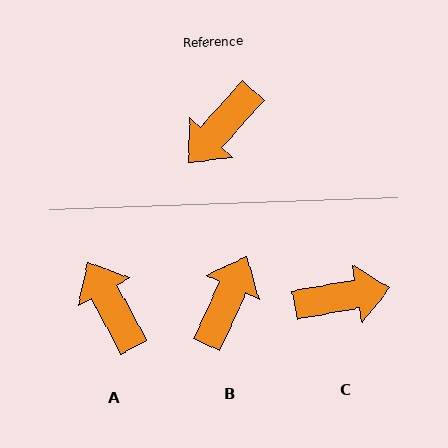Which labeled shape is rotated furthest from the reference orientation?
B, about 162 degrees away.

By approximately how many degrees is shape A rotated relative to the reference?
Approximately 110 degrees clockwise.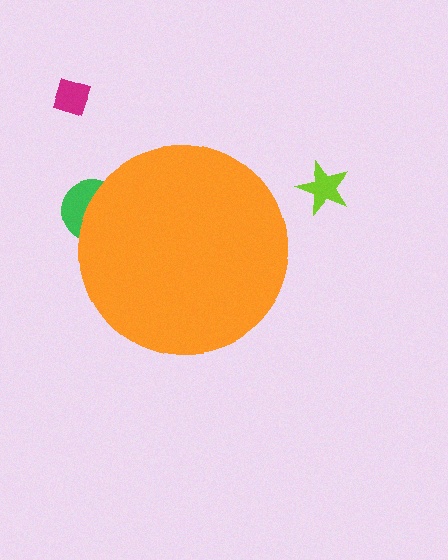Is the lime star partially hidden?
No, the lime star is fully visible.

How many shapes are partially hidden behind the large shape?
1 shape is partially hidden.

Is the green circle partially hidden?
Yes, the green circle is partially hidden behind the orange circle.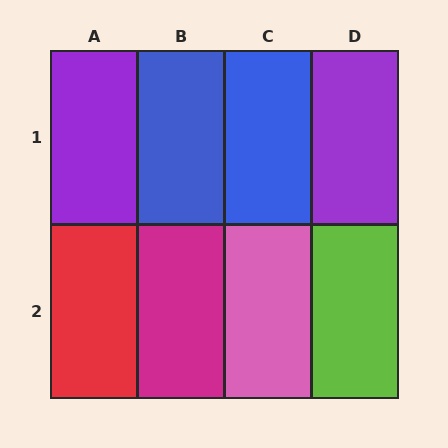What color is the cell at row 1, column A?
Purple.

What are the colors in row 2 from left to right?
Red, magenta, pink, lime.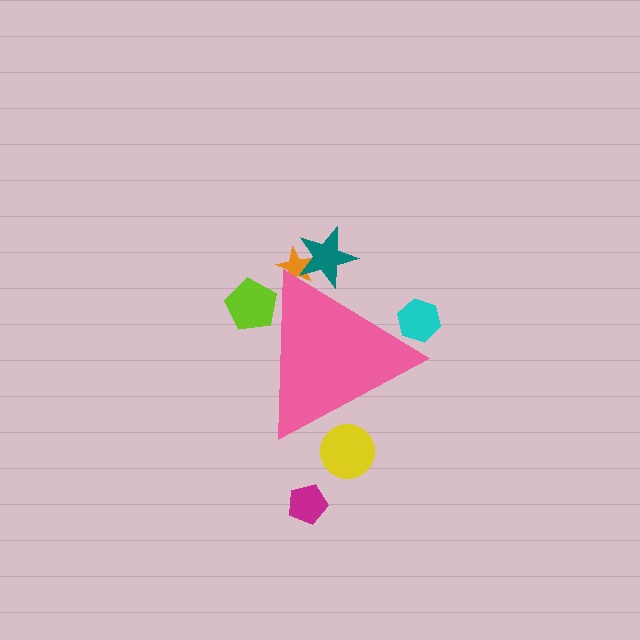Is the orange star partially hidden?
Yes, the orange star is partially hidden behind the pink triangle.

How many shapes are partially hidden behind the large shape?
5 shapes are partially hidden.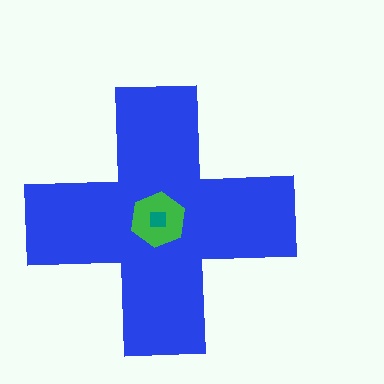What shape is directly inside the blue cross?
The green hexagon.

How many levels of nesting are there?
3.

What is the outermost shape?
The blue cross.